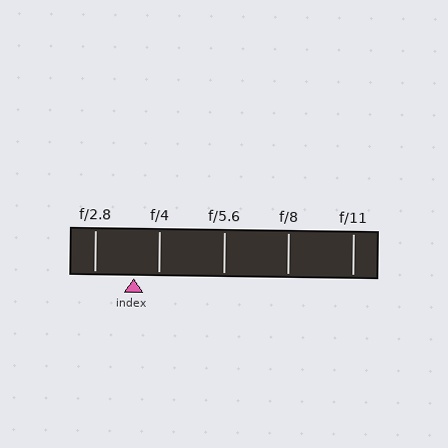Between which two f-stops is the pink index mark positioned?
The index mark is between f/2.8 and f/4.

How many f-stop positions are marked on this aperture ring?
There are 5 f-stop positions marked.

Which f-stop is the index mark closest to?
The index mark is closest to f/4.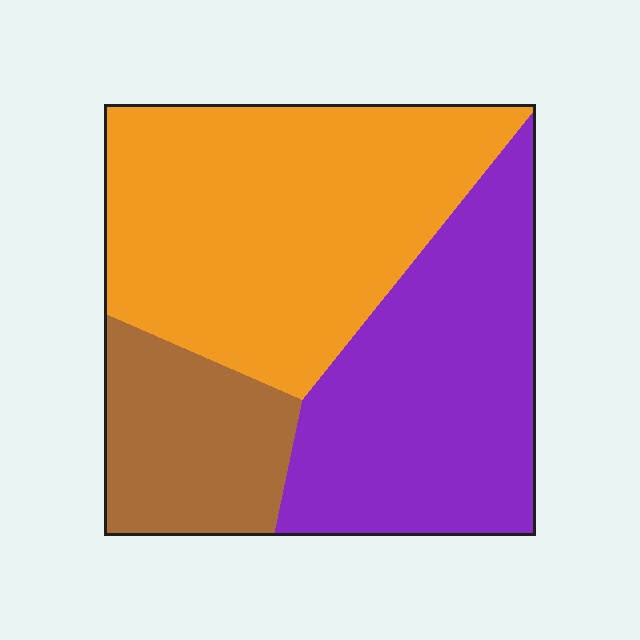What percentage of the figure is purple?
Purple takes up about three eighths (3/8) of the figure.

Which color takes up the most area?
Orange, at roughly 45%.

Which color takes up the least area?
Brown, at roughly 20%.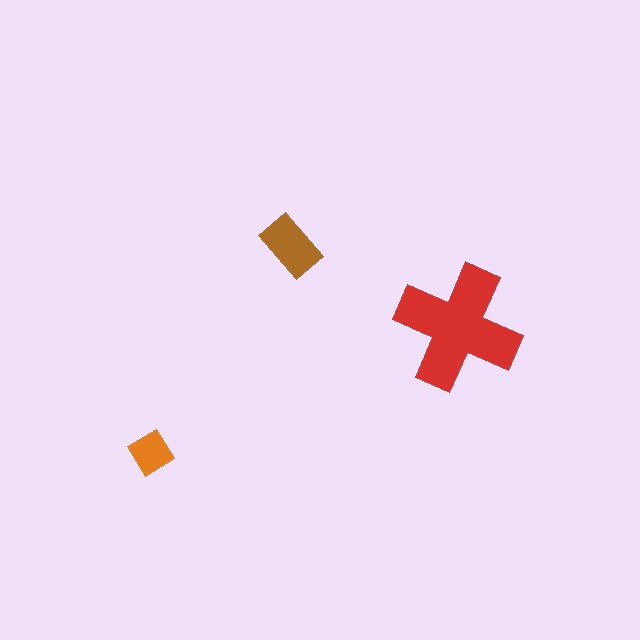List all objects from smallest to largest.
The orange diamond, the brown rectangle, the red cross.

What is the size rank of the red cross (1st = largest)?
1st.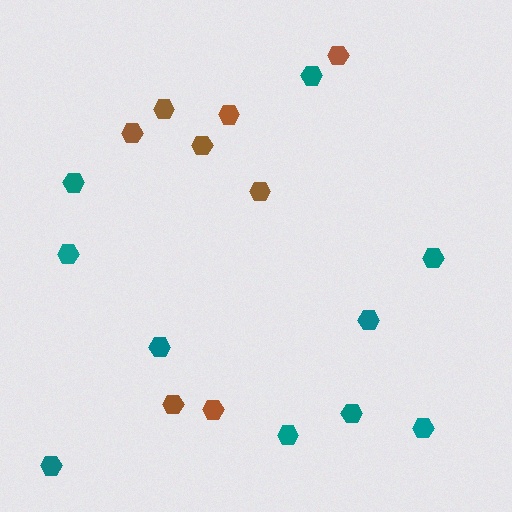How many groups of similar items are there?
There are 2 groups: one group of teal hexagons (10) and one group of brown hexagons (8).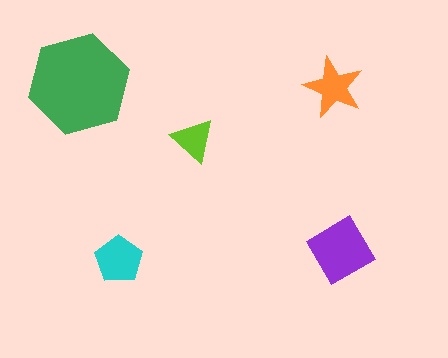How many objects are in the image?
There are 5 objects in the image.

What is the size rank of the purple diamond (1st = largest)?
2nd.